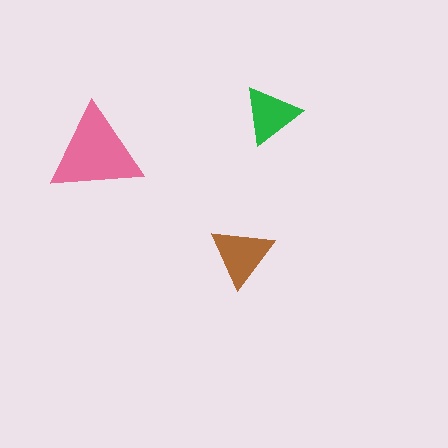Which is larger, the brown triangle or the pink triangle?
The pink one.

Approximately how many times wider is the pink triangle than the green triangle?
About 1.5 times wider.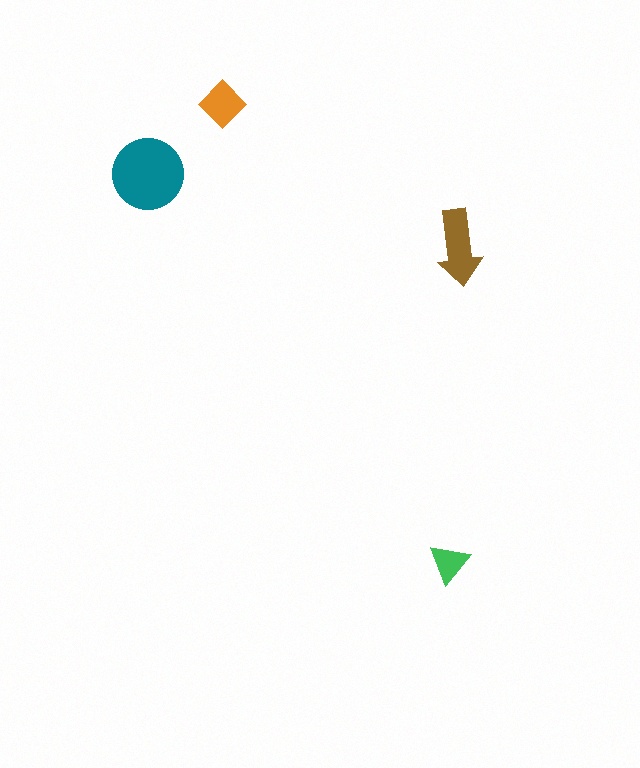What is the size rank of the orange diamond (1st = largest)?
3rd.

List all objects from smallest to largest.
The green triangle, the orange diamond, the brown arrow, the teal circle.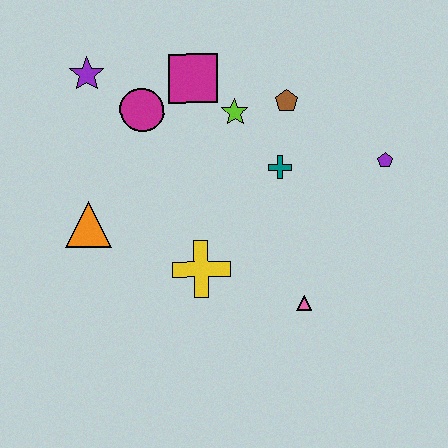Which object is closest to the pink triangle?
The yellow cross is closest to the pink triangle.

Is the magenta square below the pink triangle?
No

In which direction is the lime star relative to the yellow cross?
The lime star is above the yellow cross.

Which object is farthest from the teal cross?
The purple star is farthest from the teal cross.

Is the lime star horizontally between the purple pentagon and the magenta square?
Yes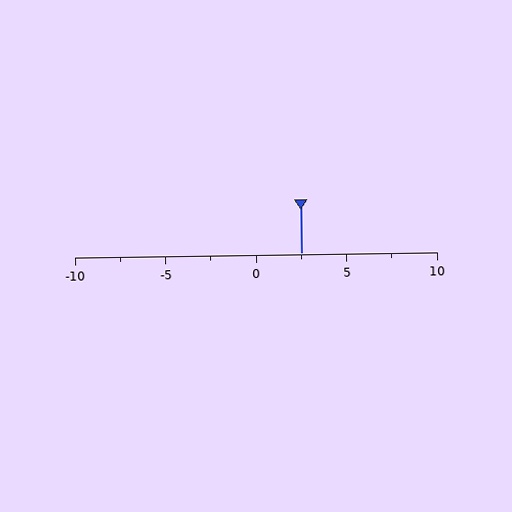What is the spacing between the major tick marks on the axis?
The major ticks are spaced 5 apart.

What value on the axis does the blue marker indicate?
The marker indicates approximately 2.5.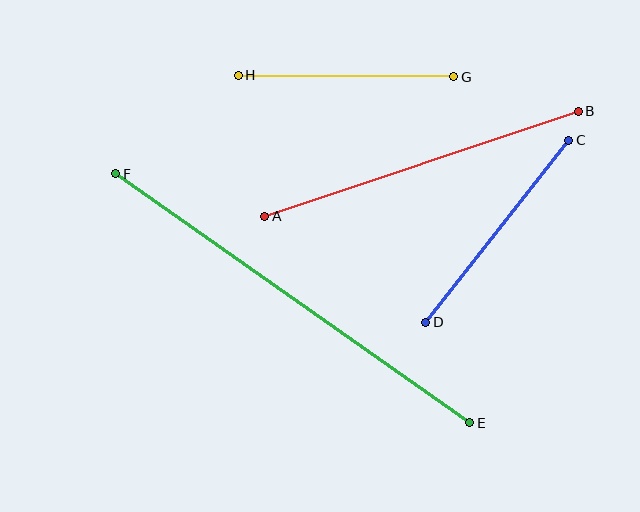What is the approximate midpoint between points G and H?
The midpoint is at approximately (346, 76) pixels.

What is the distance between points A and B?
The distance is approximately 331 pixels.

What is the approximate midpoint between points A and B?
The midpoint is at approximately (422, 164) pixels.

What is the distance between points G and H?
The distance is approximately 215 pixels.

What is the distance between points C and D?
The distance is approximately 232 pixels.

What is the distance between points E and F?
The distance is approximately 433 pixels.